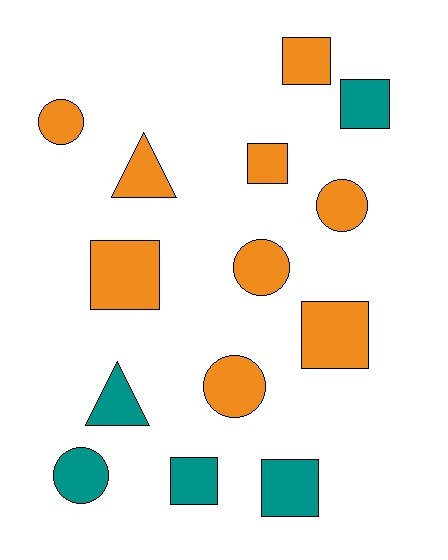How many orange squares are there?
There are 4 orange squares.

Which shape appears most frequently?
Square, with 7 objects.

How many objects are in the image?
There are 14 objects.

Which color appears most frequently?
Orange, with 9 objects.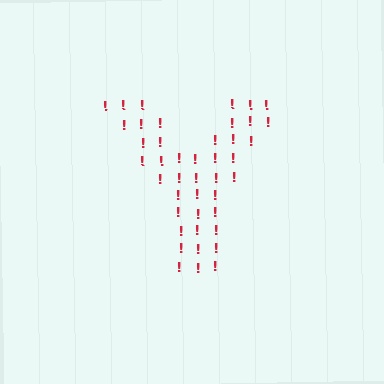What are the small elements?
The small elements are exclamation marks.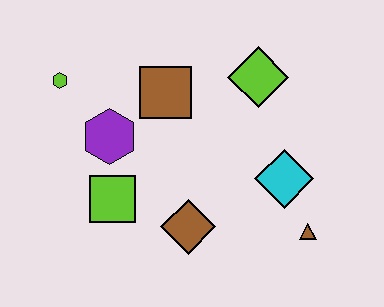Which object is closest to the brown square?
The purple hexagon is closest to the brown square.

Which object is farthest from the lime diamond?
The lime hexagon is farthest from the lime diamond.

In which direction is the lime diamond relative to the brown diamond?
The lime diamond is above the brown diamond.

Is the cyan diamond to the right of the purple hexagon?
Yes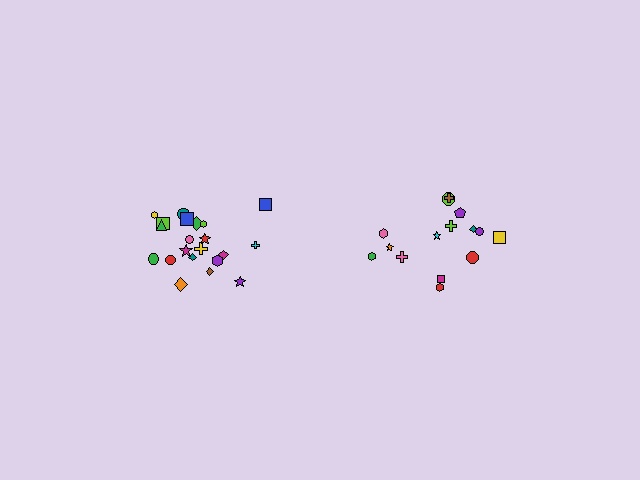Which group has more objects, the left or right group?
The left group.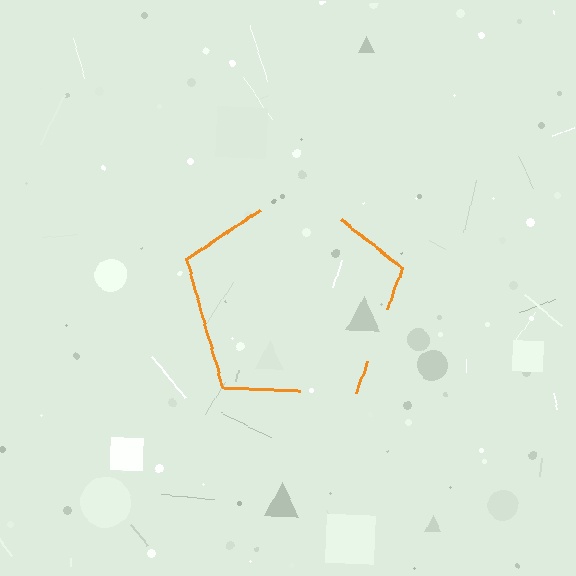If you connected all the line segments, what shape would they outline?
They would outline a pentagon.